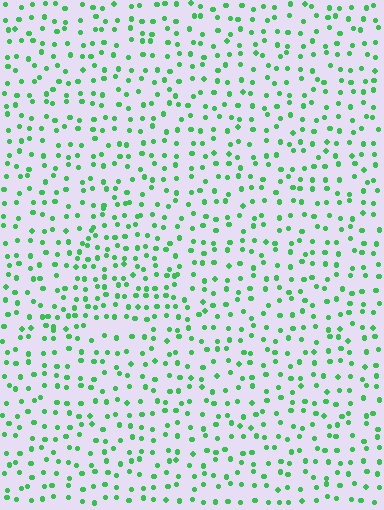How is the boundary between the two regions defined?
The boundary is defined by a change in element density (approximately 1.5x ratio). All elements are the same color, size, and shape.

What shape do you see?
I see a triangle.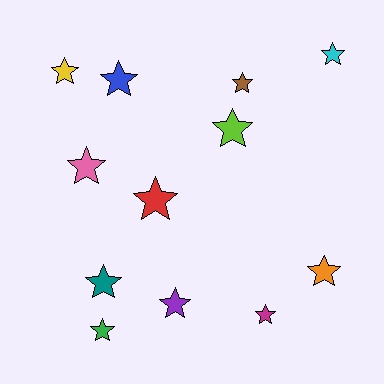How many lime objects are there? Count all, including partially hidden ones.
There is 1 lime object.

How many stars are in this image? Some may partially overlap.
There are 12 stars.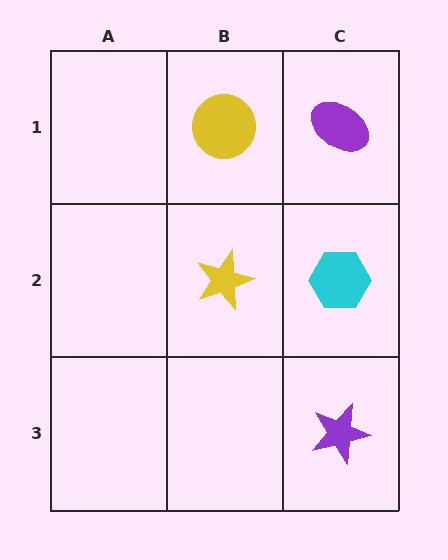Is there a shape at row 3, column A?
No, that cell is empty.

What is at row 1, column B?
A yellow circle.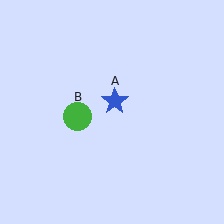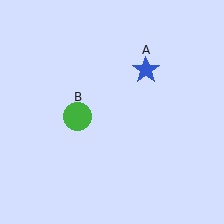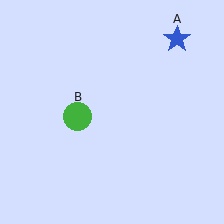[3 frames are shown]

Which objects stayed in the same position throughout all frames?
Green circle (object B) remained stationary.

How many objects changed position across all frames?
1 object changed position: blue star (object A).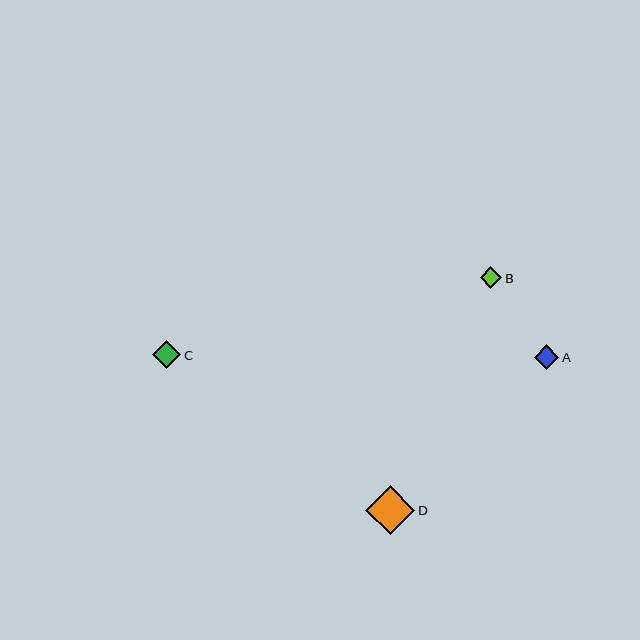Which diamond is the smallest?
Diamond B is the smallest with a size of approximately 22 pixels.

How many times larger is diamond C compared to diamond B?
Diamond C is approximately 1.3 times the size of diamond B.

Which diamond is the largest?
Diamond D is the largest with a size of approximately 49 pixels.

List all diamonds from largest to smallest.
From largest to smallest: D, C, A, B.